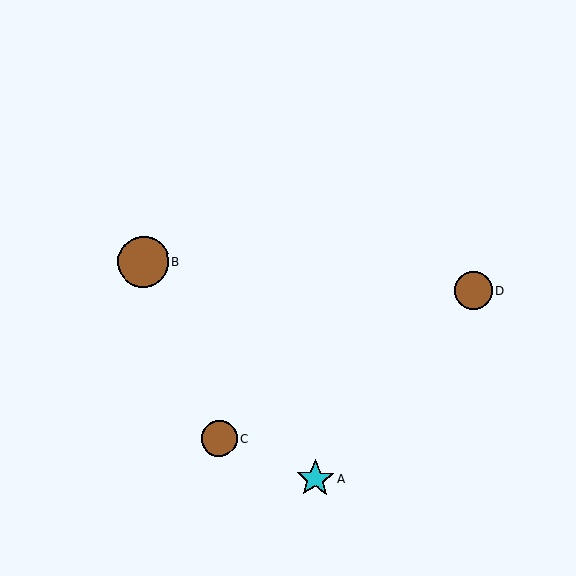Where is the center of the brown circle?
The center of the brown circle is at (143, 262).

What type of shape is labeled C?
Shape C is a brown circle.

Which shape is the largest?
The brown circle (labeled B) is the largest.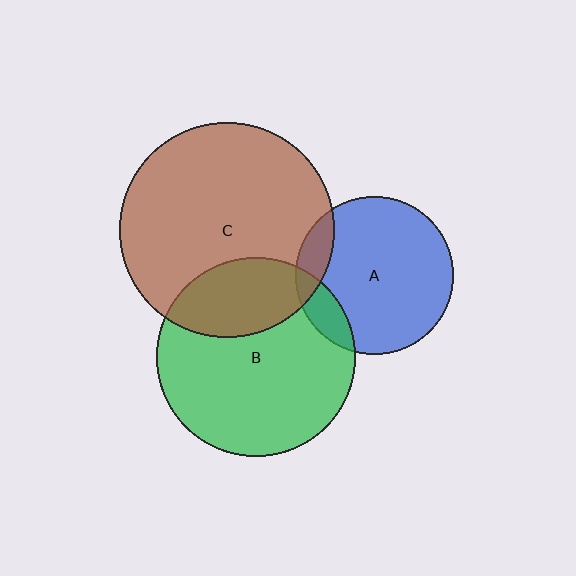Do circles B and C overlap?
Yes.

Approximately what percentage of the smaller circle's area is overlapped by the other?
Approximately 30%.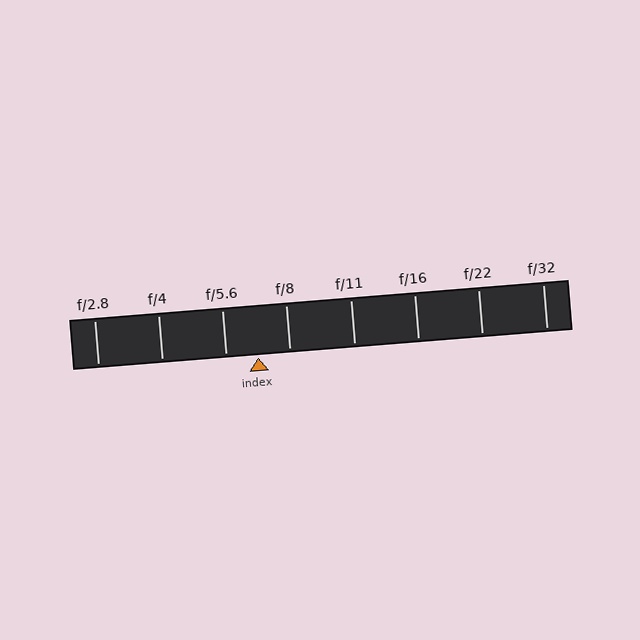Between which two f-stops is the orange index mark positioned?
The index mark is between f/5.6 and f/8.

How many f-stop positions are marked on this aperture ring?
There are 8 f-stop positions marked.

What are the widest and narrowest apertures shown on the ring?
The widest aperture shown is f/2.8 and the narrowest is f/32.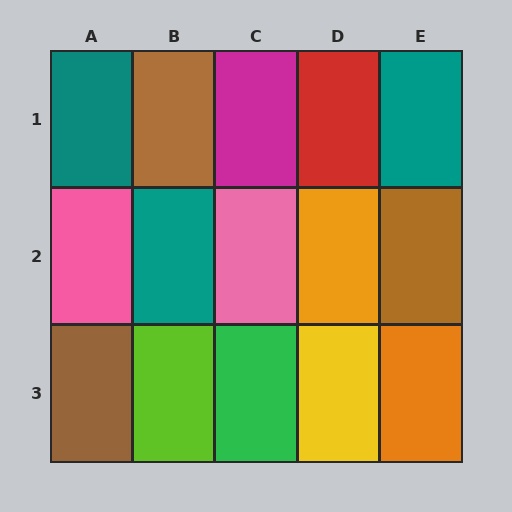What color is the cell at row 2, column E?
Brown.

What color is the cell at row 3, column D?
Yellow.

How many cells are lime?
1 cell is lime.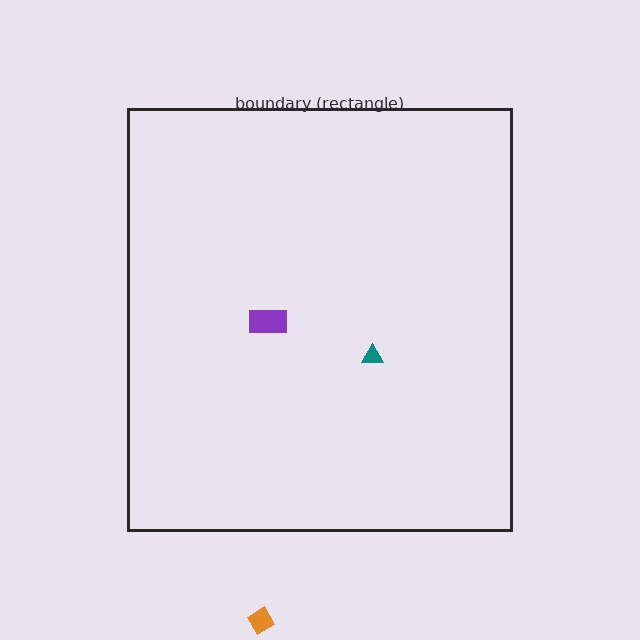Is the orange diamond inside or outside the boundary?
Outside.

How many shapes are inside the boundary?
2 inside, 1 outside.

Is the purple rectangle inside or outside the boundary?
Inside.